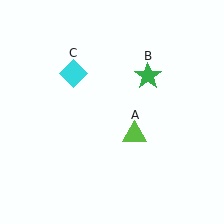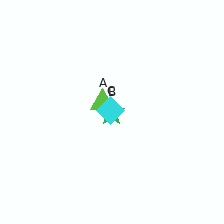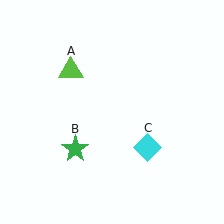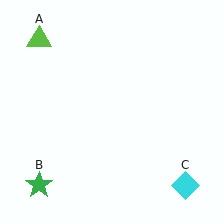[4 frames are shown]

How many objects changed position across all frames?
3 objects changed position: lime triangle (object A), green star (object B), cyan diamond (object C).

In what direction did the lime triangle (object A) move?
The lime triangle (object A) moved up and to the left.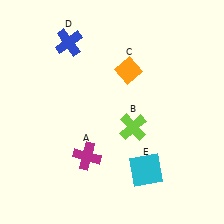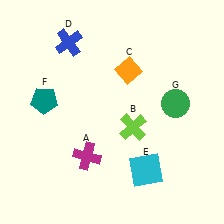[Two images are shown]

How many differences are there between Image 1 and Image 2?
There are 2 differences between the two images.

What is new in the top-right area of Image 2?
A green circle (G) was added in the top-right area of Image 2.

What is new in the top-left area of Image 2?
A teal pentagon (F) was added in the top-left area of Image 2.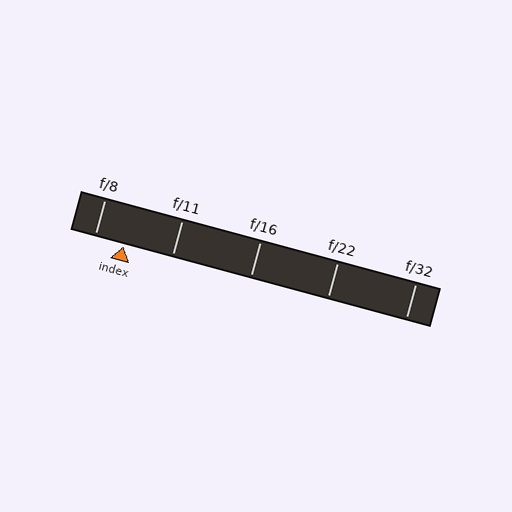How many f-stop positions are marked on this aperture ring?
There are 5 f-stop positions marked.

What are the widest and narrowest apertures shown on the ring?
The widest aperture shown is f/8 and the narrowest is f/32.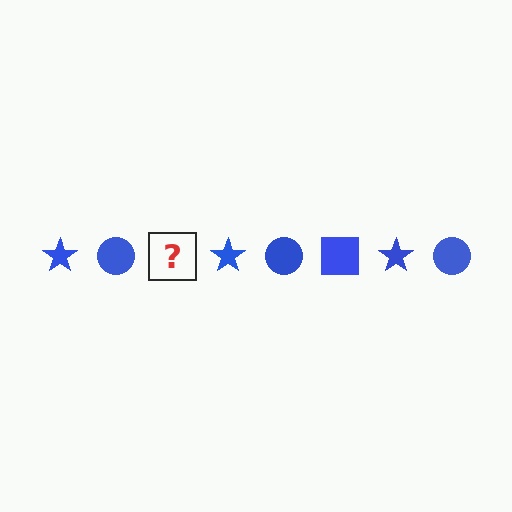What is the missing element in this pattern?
The missing element is a blue square.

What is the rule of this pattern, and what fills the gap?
The rule is that the pattern cycles through star, circle, square shapes in blue. The gap should be filled with a blue square.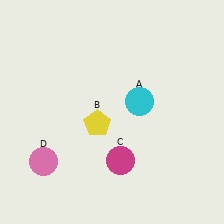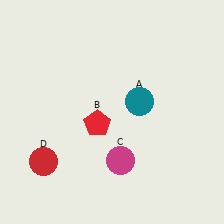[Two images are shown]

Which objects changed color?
A changed from cyan to teal. B changed from yellow to red. D changed from pink to red.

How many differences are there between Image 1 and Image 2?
There are 3 differences between the two images.